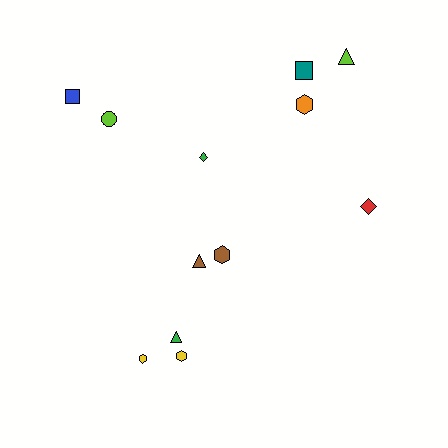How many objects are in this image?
There are 12 objects.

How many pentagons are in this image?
There are no pentagons.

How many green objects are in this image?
There are 2 green objects.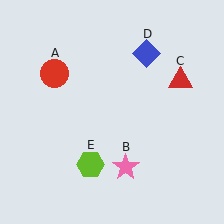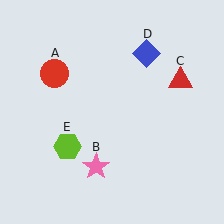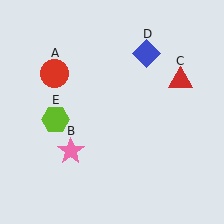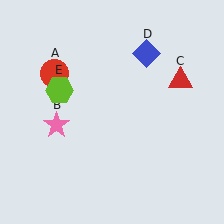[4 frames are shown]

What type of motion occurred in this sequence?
The pink star (object B), lime hexagon (object E) rotated clockwise around the center of the scene.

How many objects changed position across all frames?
2 objects changed position: pink star (object B), lime hexagon (object E).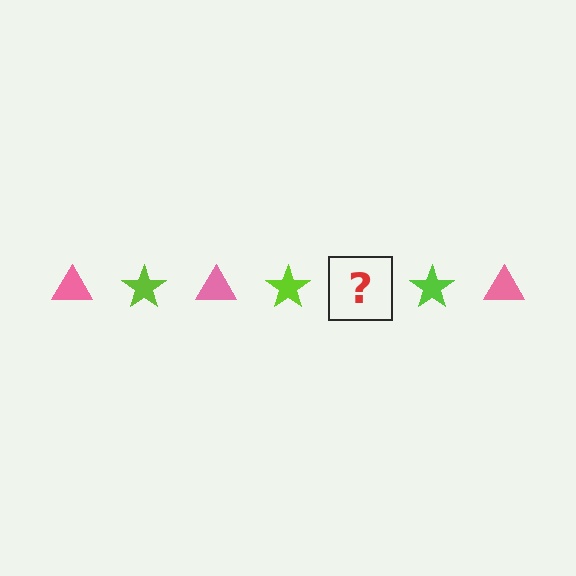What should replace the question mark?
The question mark should be replaced with a pink triangle.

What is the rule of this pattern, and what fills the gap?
The rule is that the pattern alternates between pink triangle and lime star. The gap should be filled with a pink triangle.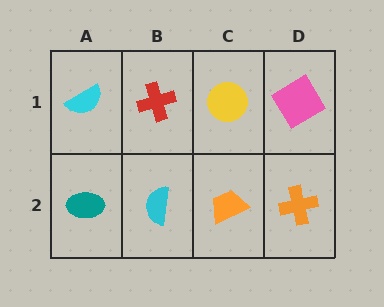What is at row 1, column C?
A yellow circle.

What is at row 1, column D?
A pink diamond.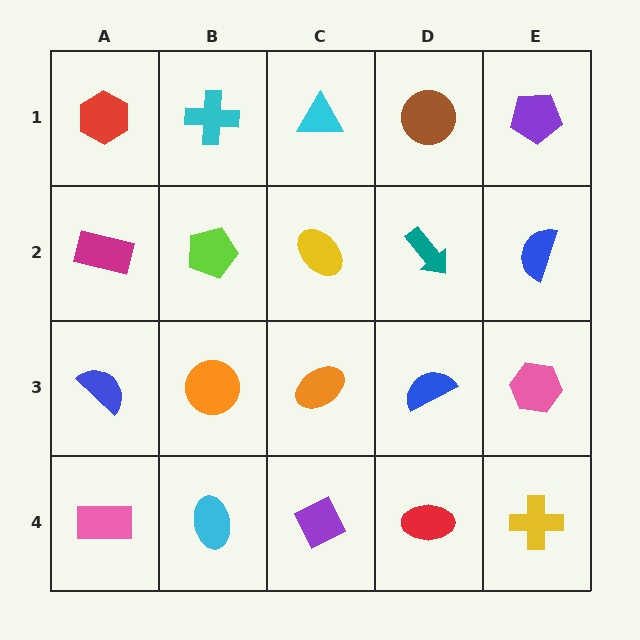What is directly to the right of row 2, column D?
A blue semicircle.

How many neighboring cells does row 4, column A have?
2.